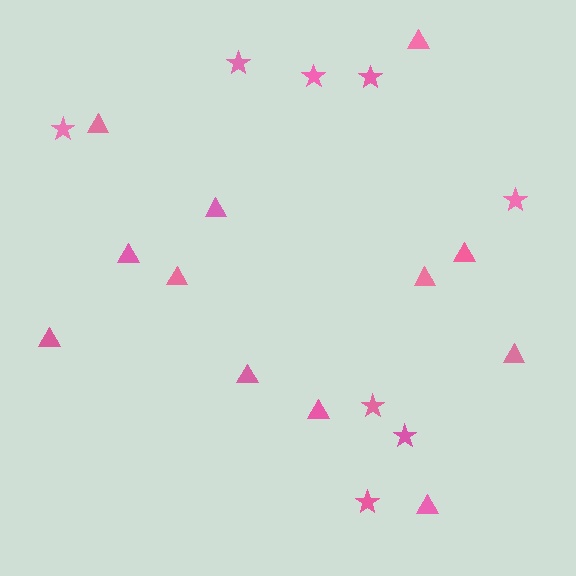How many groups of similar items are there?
There are 2 groups: one group of stars (8) and one group of triangles (12).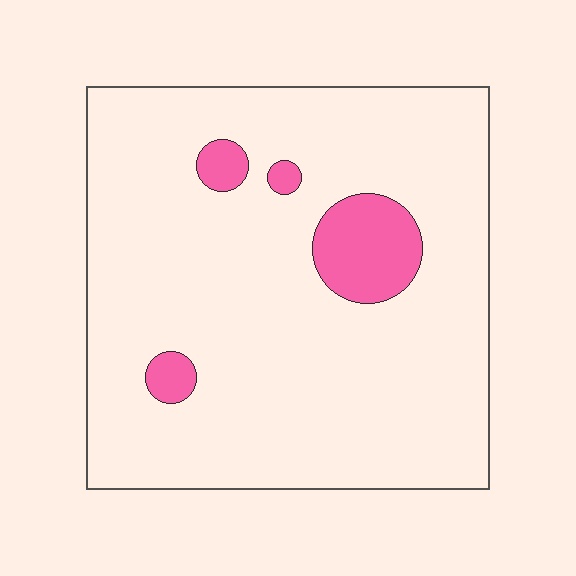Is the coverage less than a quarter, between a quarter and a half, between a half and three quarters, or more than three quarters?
Less than a quarter.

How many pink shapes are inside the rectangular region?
4.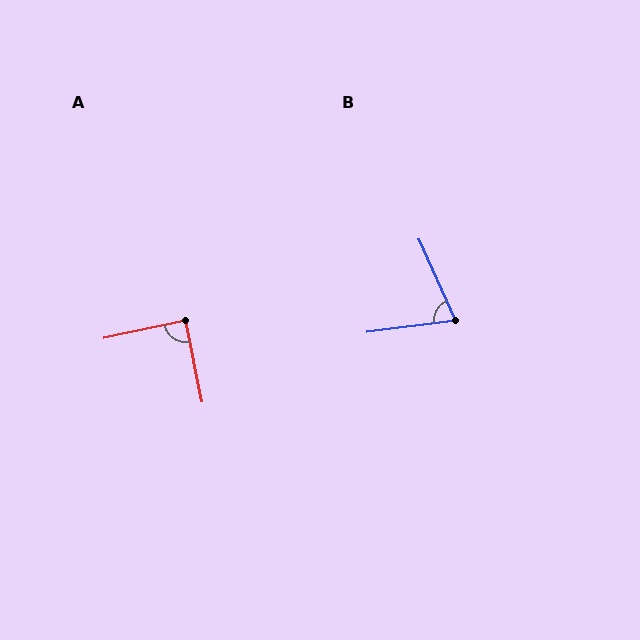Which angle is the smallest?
B, at approximately 73 degrees.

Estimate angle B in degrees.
Approximately 73 degrees.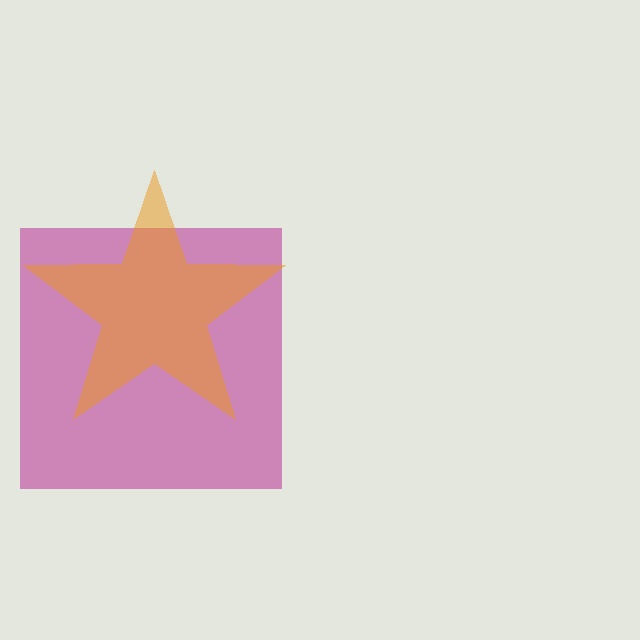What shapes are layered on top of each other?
The layered shapes are: a magenta square, an orange star.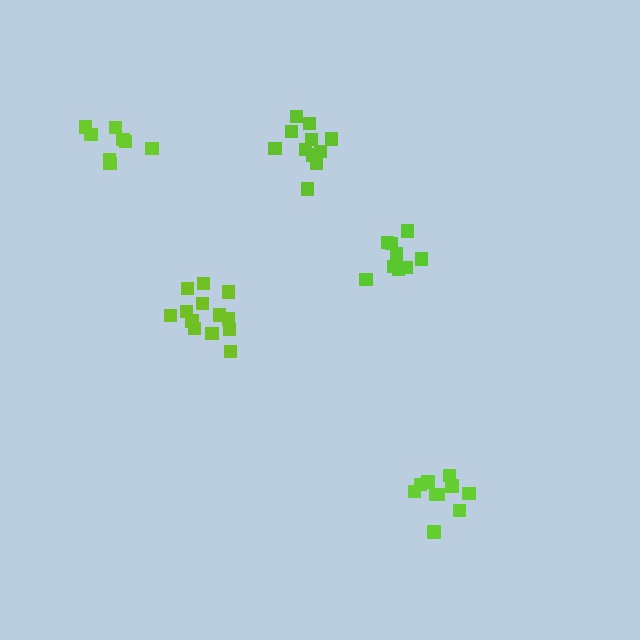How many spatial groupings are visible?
There are 5 spatial groupings.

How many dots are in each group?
Group 1: 14 dots, Group 2: 8 dots, Group 3: 9 dots, Group 4: 10 dots, Group 5: 11 dots (52 total).